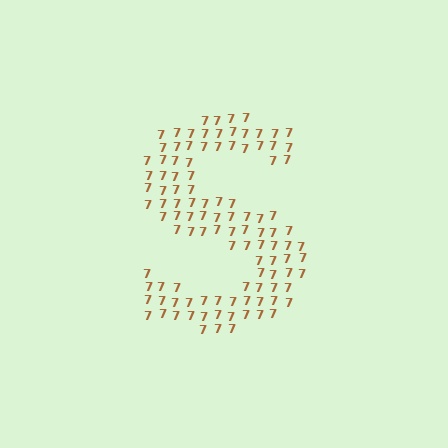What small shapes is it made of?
It is made of small digit 7's.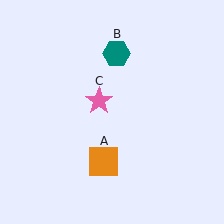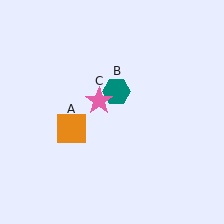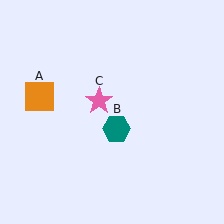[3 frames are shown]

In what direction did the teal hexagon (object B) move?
The teal hexagon (object B) moved down.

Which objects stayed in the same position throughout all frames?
Pink star (object C) remained stationary.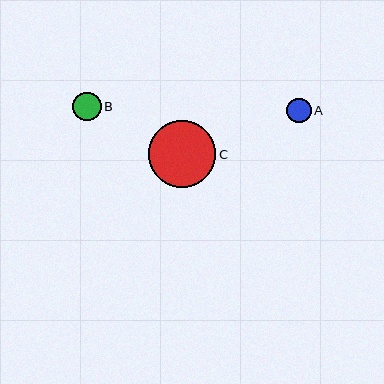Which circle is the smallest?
Circle A is the smallest with a size of approximately 25 pixels.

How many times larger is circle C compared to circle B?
Circle C is approximately 2.4 times the size of circle B.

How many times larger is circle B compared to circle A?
Circle B is approximately 1.1 times the size of circle A.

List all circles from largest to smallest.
From largest to smallest: C, B, A.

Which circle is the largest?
Circle C is the largest with a size of approximately 67 pixels.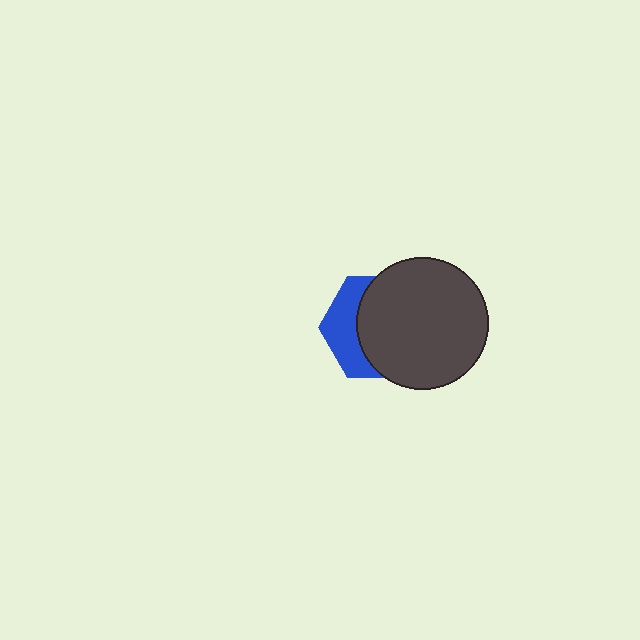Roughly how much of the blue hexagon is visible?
A small part of it is visible (roughly 35%).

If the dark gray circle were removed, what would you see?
You would see the complete blue hexagon.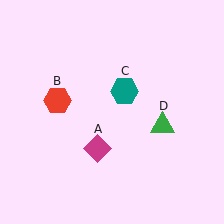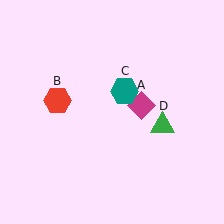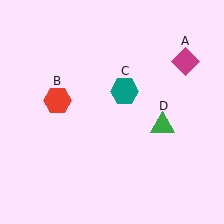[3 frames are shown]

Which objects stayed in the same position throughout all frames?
Red hexagon (object B) and teal hexagon (object C) and green triangle (object D) remained stationary.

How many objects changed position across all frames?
1 object changed position: magenta diamond (object A).